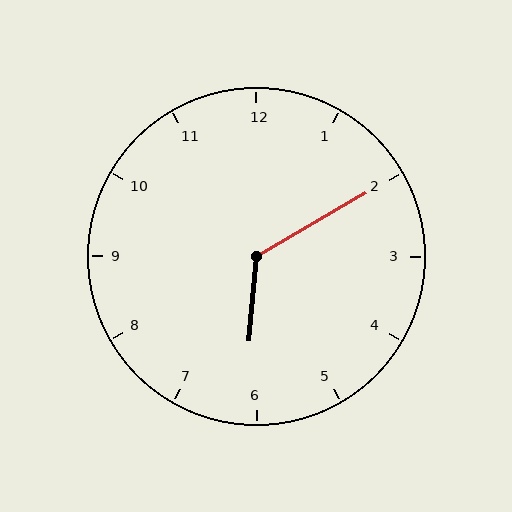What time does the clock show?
6:10.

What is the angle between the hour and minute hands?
Approximately 125 degrees.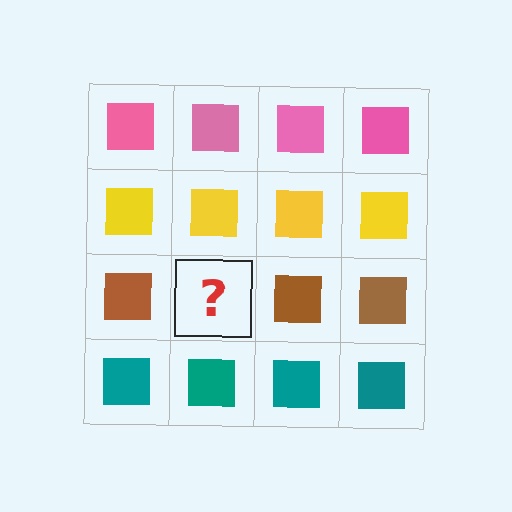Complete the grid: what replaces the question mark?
The question mark should be replaced with a brown square.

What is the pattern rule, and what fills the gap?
The rule is that each row has a consistent color. The gap should be filled with a brown square.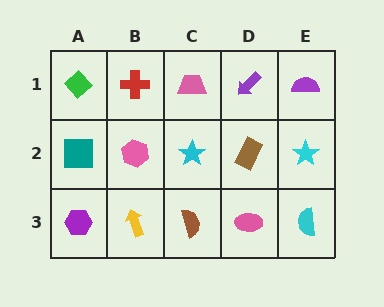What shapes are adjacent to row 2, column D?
A purple arrow (row 1, column D), a pink ellipse (row 3, column D), a cyan star (row 2, column C), a cyan star (row 2, column E).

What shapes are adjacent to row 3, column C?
A cyan star (row 2, column C), a yellow arrow (row 3, column B), a pink ellipse (row 3, column D).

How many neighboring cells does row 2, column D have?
4.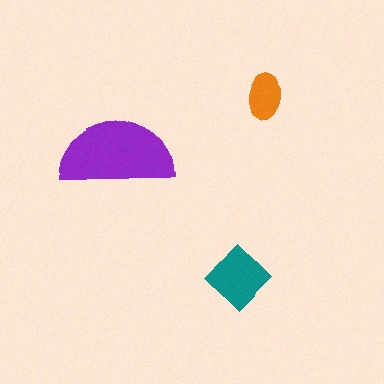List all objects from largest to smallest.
The purple semicircle, the teal diamond, the orange ellipse.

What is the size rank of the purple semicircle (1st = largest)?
1st.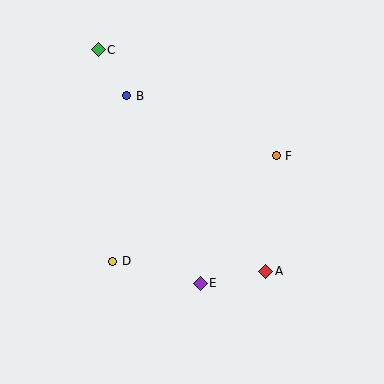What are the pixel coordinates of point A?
Point A is at (265, 271).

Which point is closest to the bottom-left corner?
Point D is closest to the bottom-left corner.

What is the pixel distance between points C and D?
The distance between C and D is 212 pixels.